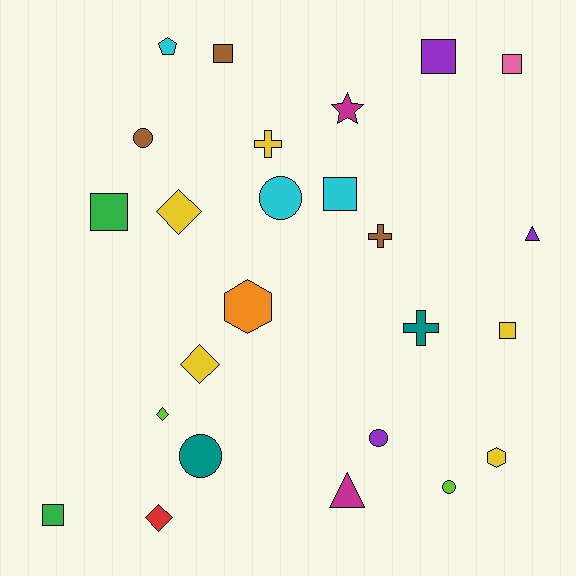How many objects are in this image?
There are 25 objects.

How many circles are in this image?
There are 5 circles.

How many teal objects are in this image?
There are 2 teal objects.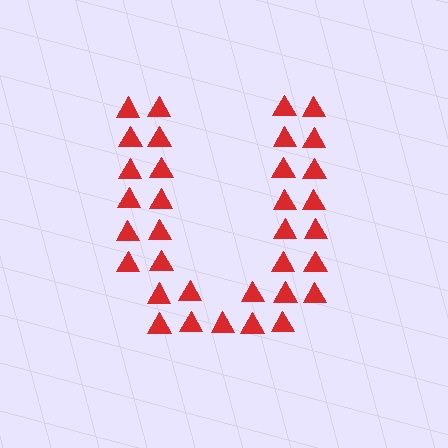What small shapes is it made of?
It is made of small triangles.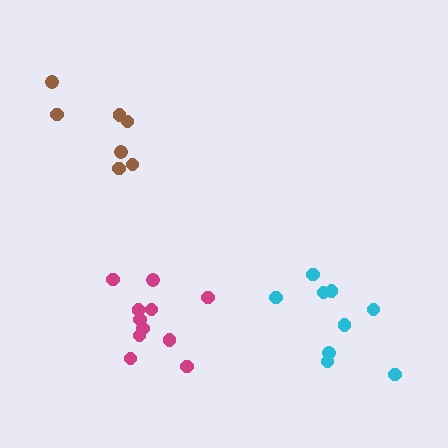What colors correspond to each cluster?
The clusters are colored: magenta, brown, cyan.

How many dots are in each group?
Group 1: 11 dots, Group 2: 7 dots, Group 3: 9 dots (27 total).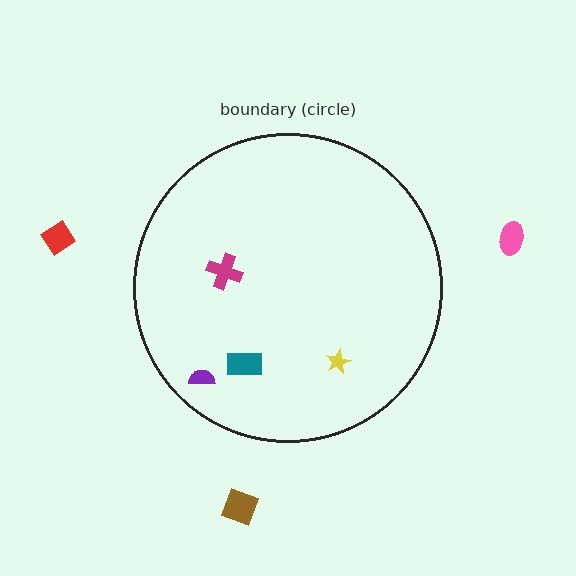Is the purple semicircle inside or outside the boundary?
Inside.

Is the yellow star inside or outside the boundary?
Inside.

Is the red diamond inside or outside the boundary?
Outside.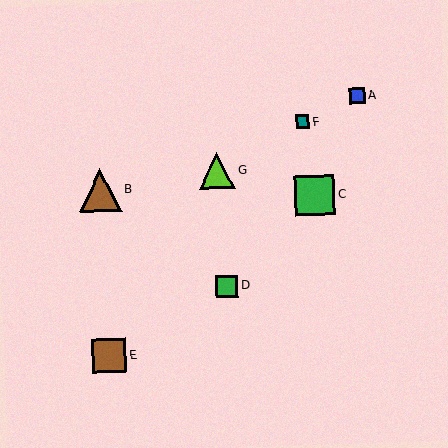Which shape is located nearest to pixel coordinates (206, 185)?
The lime triangle (labeled G) at (217, 171) is nearest to that location.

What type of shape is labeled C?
Shape C is a green square.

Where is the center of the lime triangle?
The center of the lime triangle is at (217, 171).